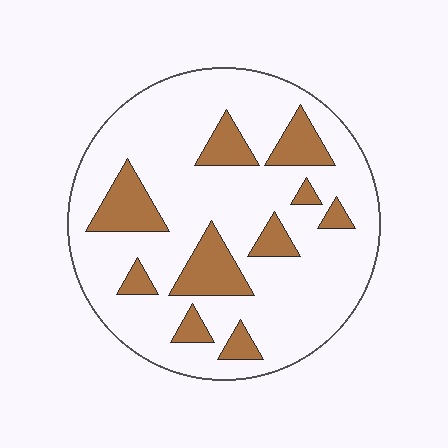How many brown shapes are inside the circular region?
10.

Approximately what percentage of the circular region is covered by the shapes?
Approximately 20%.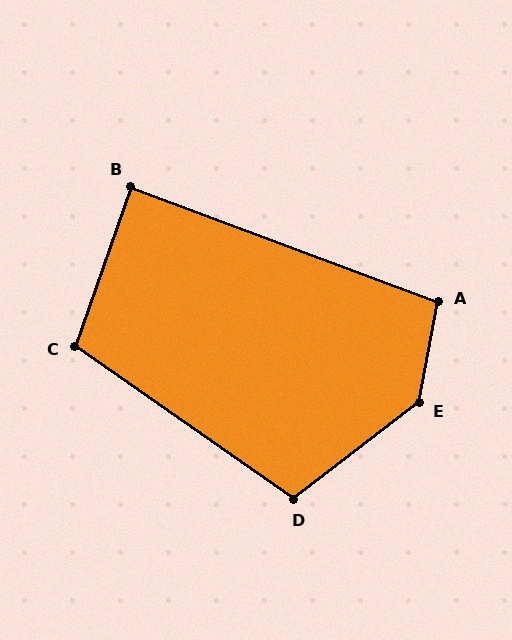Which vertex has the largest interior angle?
E, at approximately 138 degrees.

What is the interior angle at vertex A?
Approximately 100 degrees (obtuse).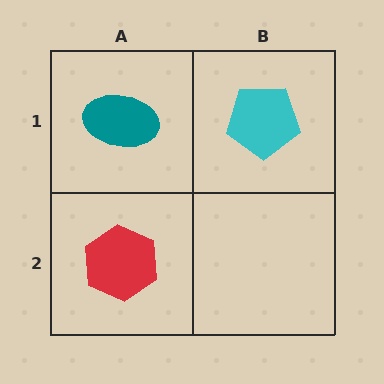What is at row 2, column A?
A red hexagon.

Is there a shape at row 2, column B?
No, that cell is empty.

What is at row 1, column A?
A teal ellipse.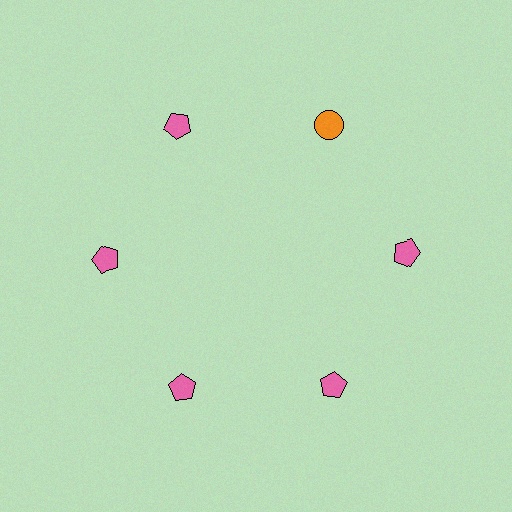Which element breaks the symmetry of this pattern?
The orange circle at roughly the 1 o'clock position breaks the symmetry. All other shapes are pink pentagons.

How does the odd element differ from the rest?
It differs in both color (orange instead of pink) and shape (circle instead of pentagon).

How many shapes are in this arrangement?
There are 6 shapes arranged in a ring pattern.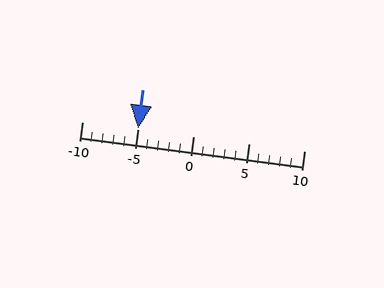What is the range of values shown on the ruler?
The ruler shows values from -10 to 10.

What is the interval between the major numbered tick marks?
The major tick marks are spaced 5 units apart.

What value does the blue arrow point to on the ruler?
The blue arrow points to approximately -5.